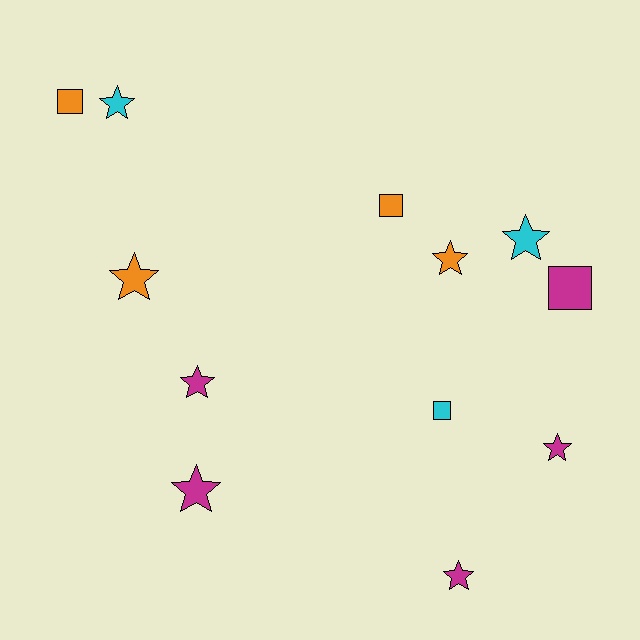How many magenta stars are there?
There are 4 magenta stars.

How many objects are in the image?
There are 12 objects.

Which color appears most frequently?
Magenta, with 5 objects.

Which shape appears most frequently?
Star, with 8 objects.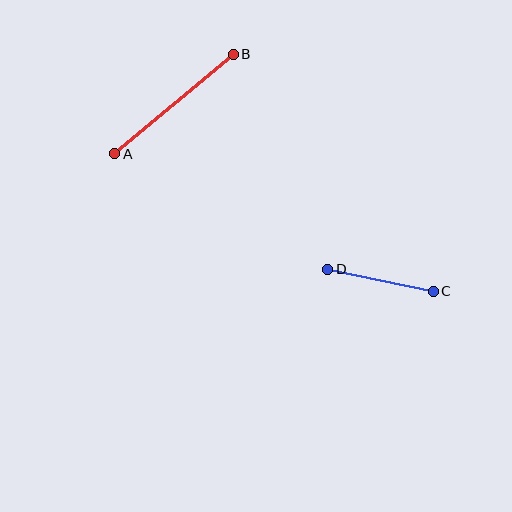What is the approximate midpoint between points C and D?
The midpoint is at approximately (380, 280) pixels.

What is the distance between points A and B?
The distance is approximately 155 pixels.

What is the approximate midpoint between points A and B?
The midpoint is at approximately (174, 104) pixels.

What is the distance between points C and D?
The distance is approximately 108 pixels.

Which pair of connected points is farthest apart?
Points A and B are farthest apart.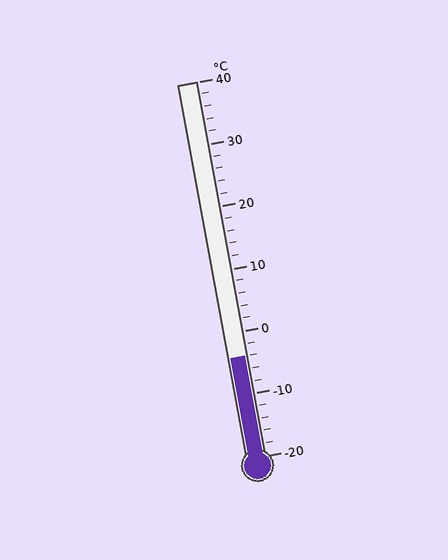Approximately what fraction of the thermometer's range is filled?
The thermometer is filled to approximately 25% of its range.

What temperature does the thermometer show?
The thermometer shows approximately -4°C.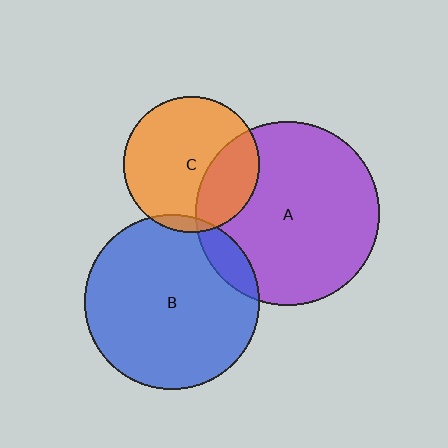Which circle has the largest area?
Circle A (purple).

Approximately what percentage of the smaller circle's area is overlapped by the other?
Approximately 5%.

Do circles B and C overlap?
Yes.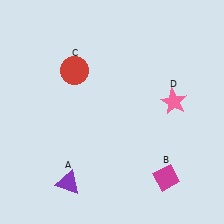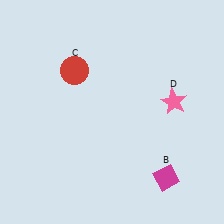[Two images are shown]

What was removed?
The purple triangle (A) was removed in Image 2.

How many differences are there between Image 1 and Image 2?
There is 1 difference between the two images.